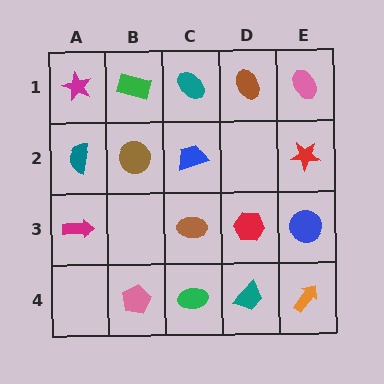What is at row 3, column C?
A brown ellipse.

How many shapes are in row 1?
5 shapes.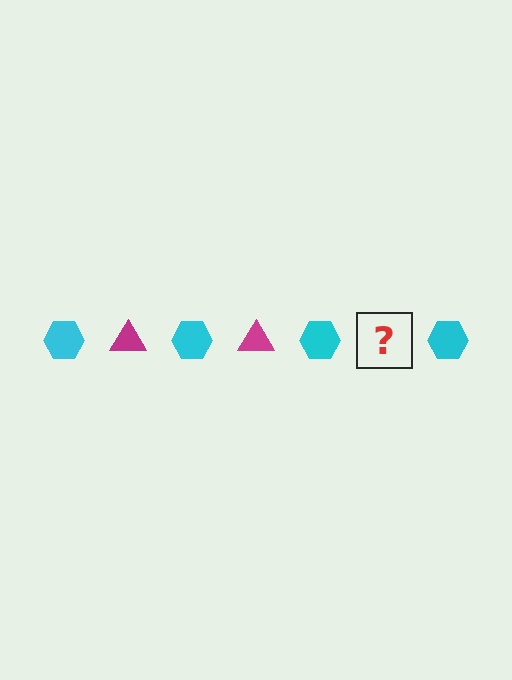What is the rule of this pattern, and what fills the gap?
The rule is that the pattern alternates between cyan hexagon and magenta triangle. The gap should be filled with a magenta triangle.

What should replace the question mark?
The question mark should be replaced with a magenta triangle.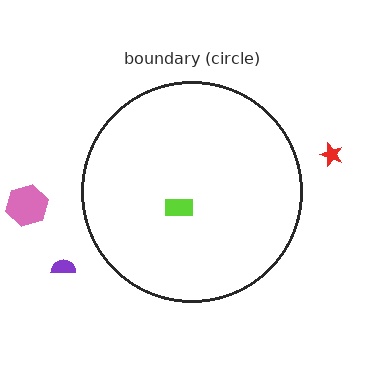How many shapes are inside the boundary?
1 inside, 3 outside.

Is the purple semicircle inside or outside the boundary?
Outside.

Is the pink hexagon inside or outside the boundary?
Outside.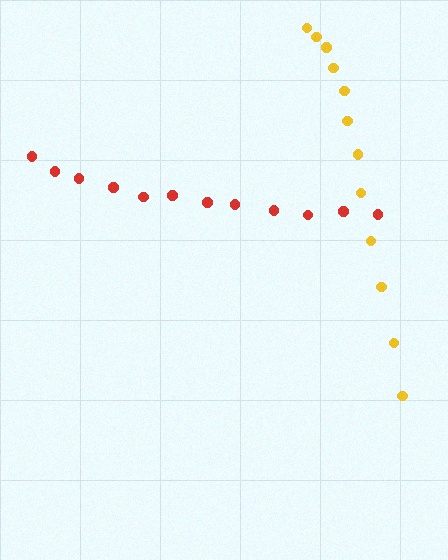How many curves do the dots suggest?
There are 2 distinct paths.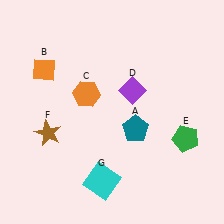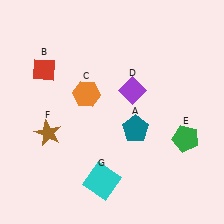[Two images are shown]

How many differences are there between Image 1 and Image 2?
There is 1 difference between the two images.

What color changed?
The diamond (B) changed from orange in Image 1 to red in Image 2.